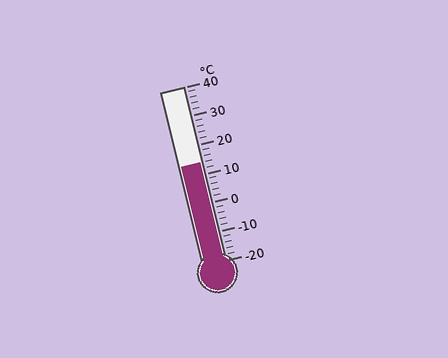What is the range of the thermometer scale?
The thermometer scale ranges from -20°C to 40°C.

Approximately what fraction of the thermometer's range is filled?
The thermometer is filled to approximately 55% of its range.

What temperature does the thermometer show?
The thermometer shows approximately 14°C.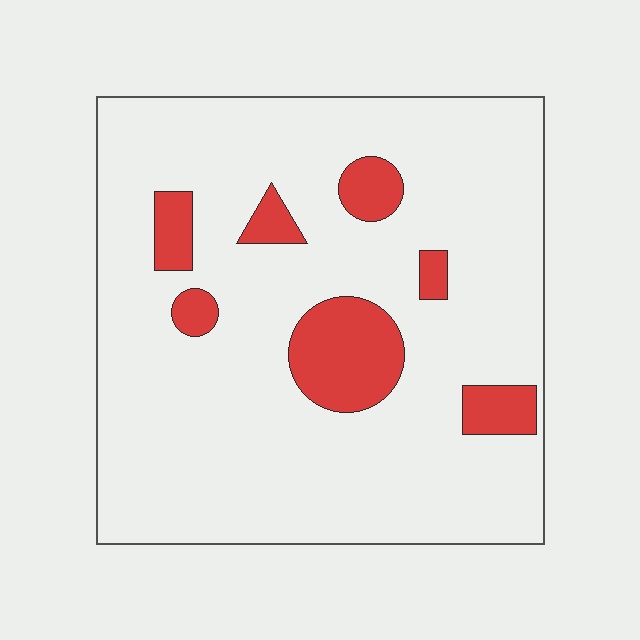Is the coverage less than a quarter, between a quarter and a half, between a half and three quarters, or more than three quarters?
Less than a quarter.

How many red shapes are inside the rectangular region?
7.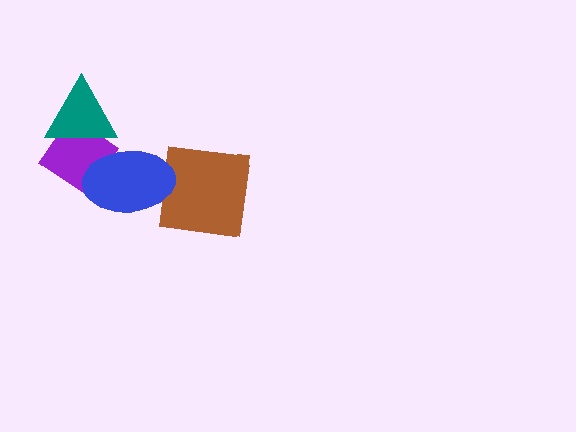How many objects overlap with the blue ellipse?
2 objects overlap with the blue ellipse.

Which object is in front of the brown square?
The blue ellipse is in front of the brown square.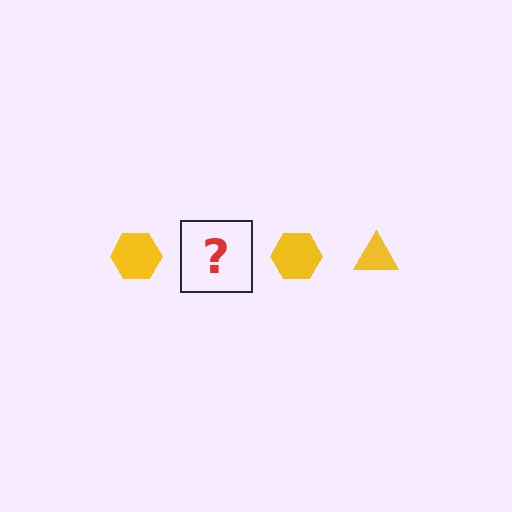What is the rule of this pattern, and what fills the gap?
The rule is that the pattern cycles through hexagon, triangle shapes in yellow. The gap should be filled with a yellow triangle.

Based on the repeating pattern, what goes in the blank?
The blank should be a yellow triangle.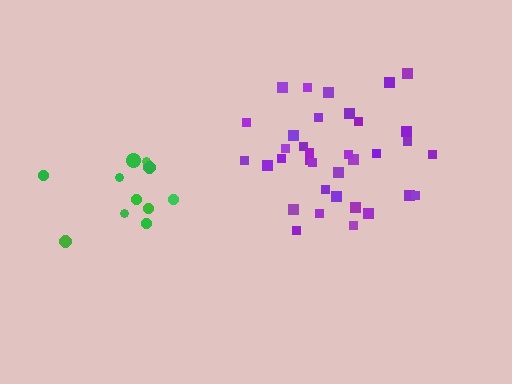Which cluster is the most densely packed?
Green.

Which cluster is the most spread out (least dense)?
Purple.